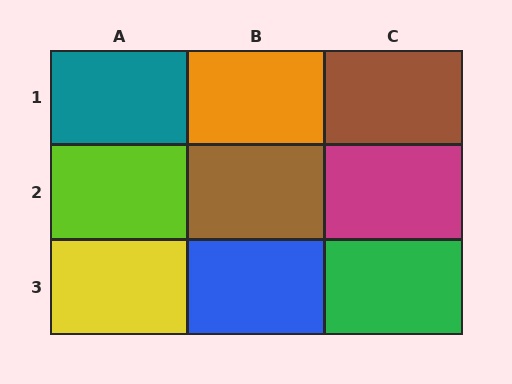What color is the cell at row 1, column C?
Brown.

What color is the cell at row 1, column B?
Orange.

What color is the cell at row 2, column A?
Lime.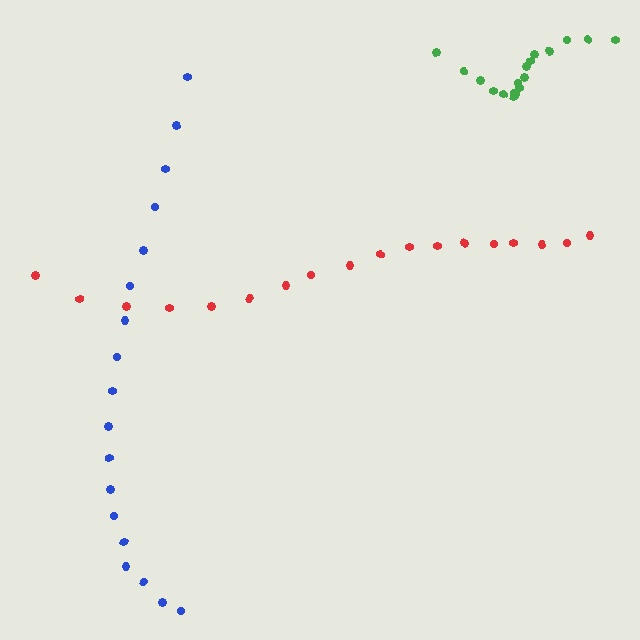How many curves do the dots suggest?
There are 3 distinct paths.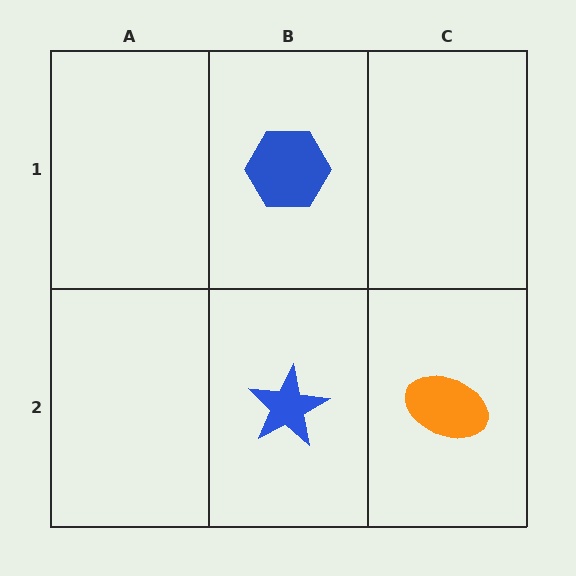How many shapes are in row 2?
2 shapes.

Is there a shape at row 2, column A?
No, that cell is empty.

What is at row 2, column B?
A blue star.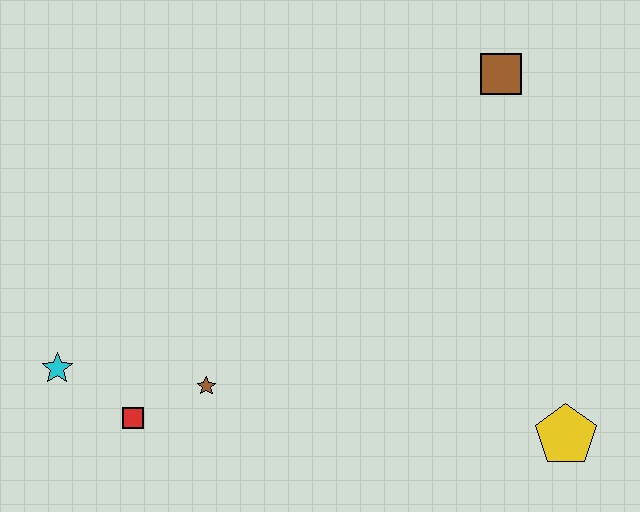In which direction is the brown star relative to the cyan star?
The brown star is to the right of the cyan star.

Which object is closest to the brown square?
The yellow pentagon is closest to the brown square.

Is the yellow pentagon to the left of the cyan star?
No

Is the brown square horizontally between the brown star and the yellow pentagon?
Yes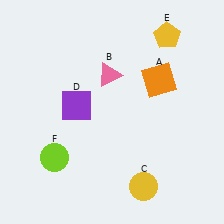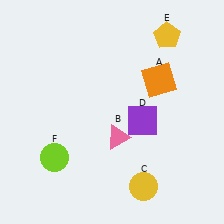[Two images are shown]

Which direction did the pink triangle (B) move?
The pink triangle (B) moved down.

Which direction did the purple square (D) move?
The purple square (D) moved right.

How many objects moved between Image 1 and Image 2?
2 objects moved between the two images.